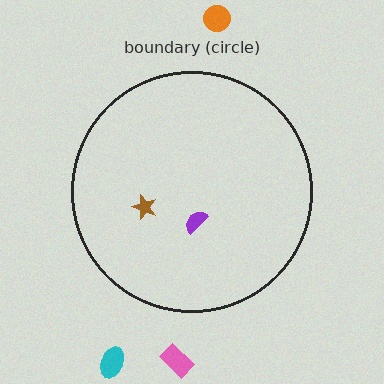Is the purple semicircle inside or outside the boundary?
Inside.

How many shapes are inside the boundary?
2 inside, 3 outside.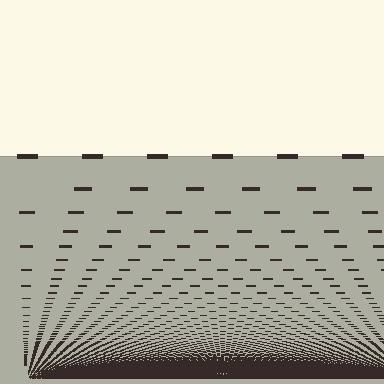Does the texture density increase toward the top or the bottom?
Density increases toward the bottom.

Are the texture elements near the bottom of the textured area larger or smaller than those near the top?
Smaller. The gradient is inverted — elements near the bottom are smaller and denser.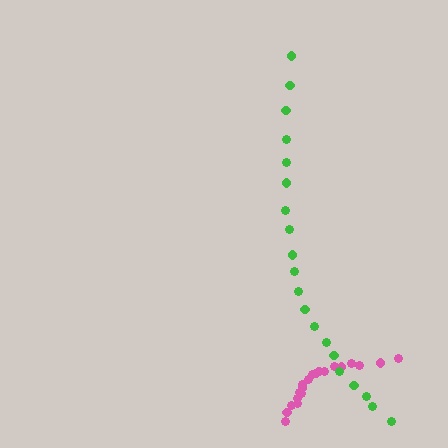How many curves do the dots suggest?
There are 2 distinct paths.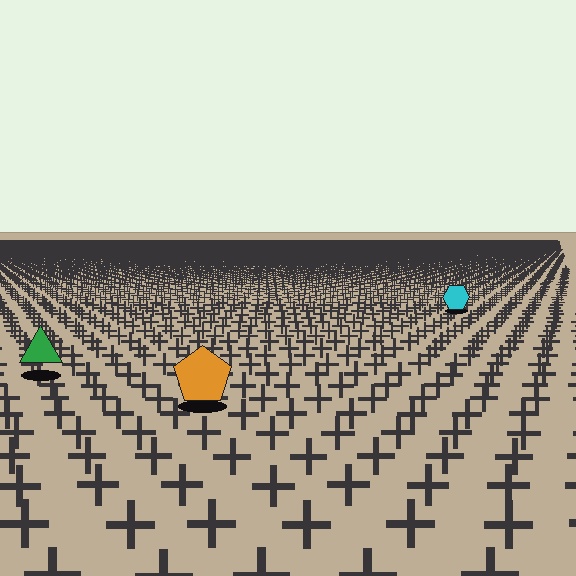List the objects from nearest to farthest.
From nearest to farthest: the orange pentagon, the green triangle, the cyan hexagon.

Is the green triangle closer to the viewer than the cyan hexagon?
Yes. The green triangle is closer — you can tell from the texture gradient: the ground texture is coarser near it.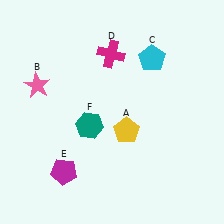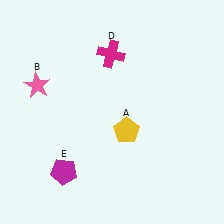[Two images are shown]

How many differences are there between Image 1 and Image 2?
There are 2 differences between the two images.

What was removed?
The cyan pentagon (C), the teal hexagon (F) were removed in Image 2.